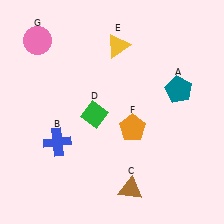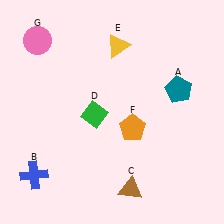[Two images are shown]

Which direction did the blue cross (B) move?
The blue cross (B) moved down.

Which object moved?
The blue cross (B) moved down.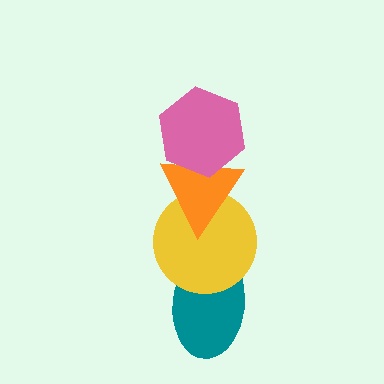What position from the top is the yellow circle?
The yellow circle is 3rd from the top.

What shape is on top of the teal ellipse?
The yellow circle is on top of the teal ellipse.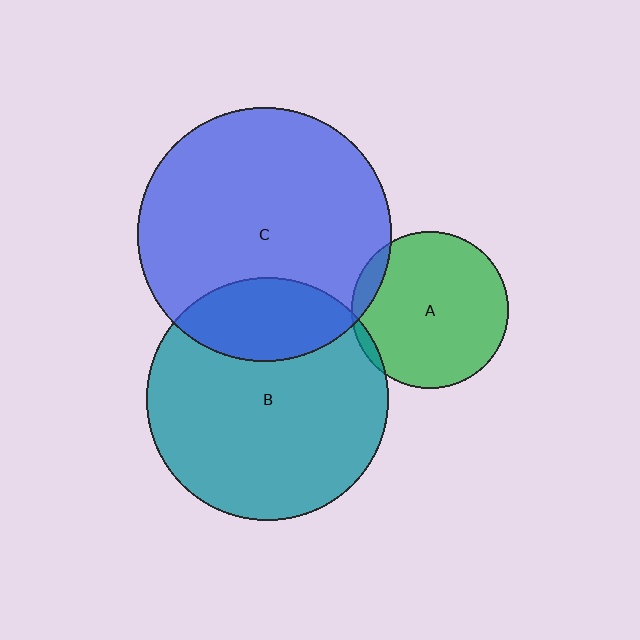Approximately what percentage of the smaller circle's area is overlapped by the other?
Approximately 5%.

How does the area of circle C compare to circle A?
Approximately 2.6 times.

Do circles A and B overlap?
Yes.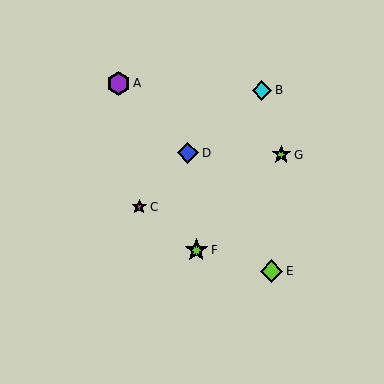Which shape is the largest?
The purple hexagon (labeled A) is the largest.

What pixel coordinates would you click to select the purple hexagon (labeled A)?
Click at (119, 83) to select the purple hexagon A.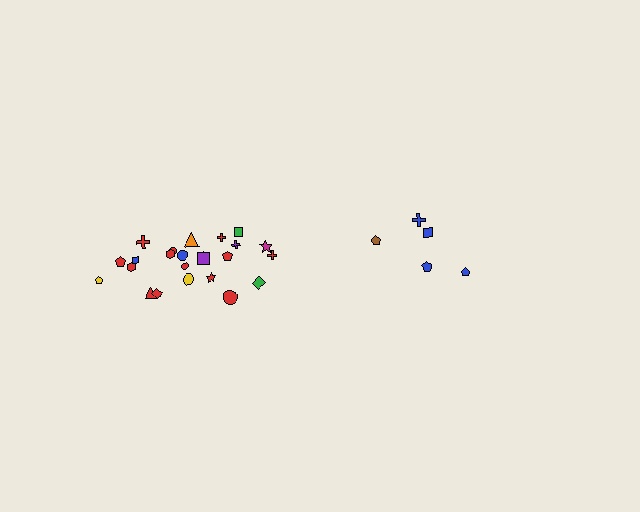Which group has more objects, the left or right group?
The left group.